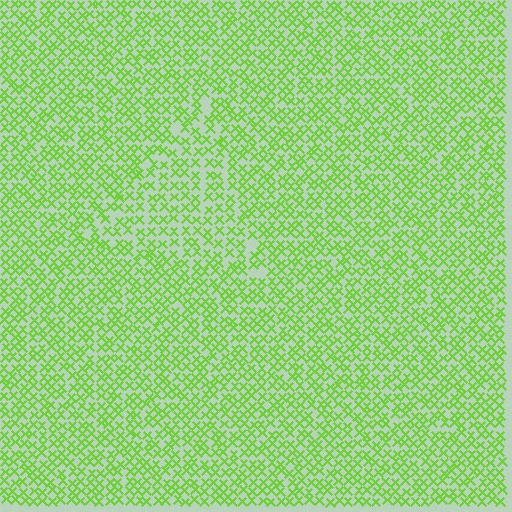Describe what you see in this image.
The image contains small lime elements arranged at two different densities. A triangle-shaped region is visible where the elements are less densely packed than the surrounding area.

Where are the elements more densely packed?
The elements are more densely packed outside the triangle boundary.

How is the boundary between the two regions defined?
The boundary is defined by a change in element density (approximately 1.4x ratio). All elements are the same color, size, and shape.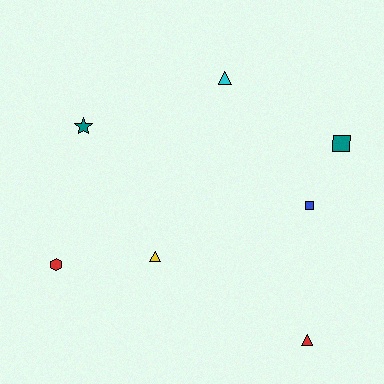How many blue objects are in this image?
There is 1 blue object.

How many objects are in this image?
There are 7 objects.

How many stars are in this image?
There is 1 star.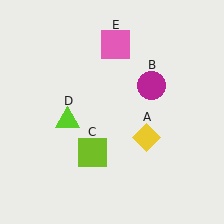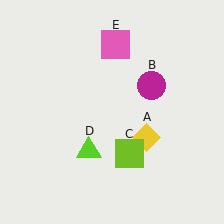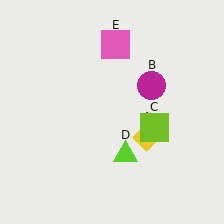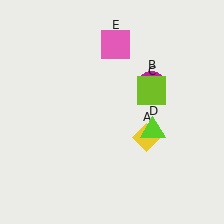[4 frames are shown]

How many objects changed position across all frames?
2 objects changed position: lime square (object C), lime triangle (object D).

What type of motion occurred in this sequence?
The lime square (object C), lime triangle (object D) rotated counterclockwise around the center of the scene.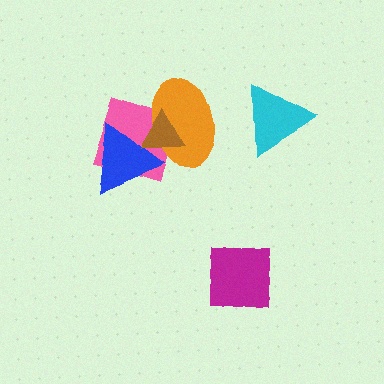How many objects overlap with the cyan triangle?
0 objects overlap with the cyan triangle.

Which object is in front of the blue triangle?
The brown triangle is in front of the blue triangle.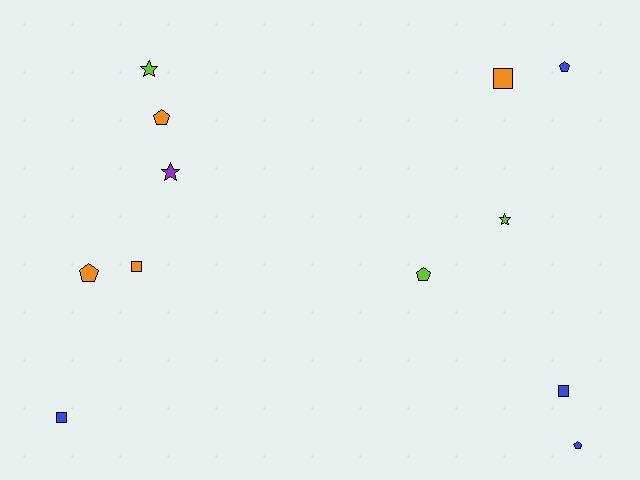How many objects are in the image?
There are 12 objects.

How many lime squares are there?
There are no lime squares.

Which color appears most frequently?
Blue, with 4 objects.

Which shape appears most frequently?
Pentagon, with 5 objects.